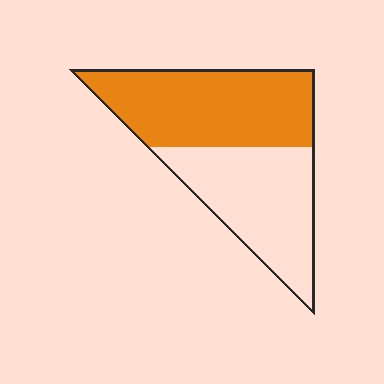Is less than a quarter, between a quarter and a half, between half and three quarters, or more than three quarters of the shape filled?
Between half and three quarters.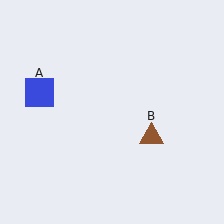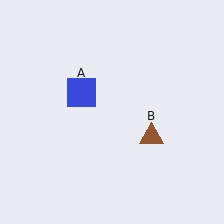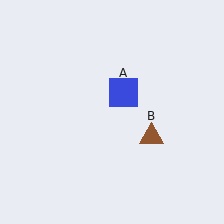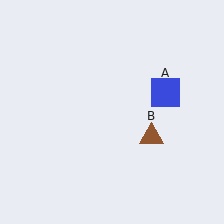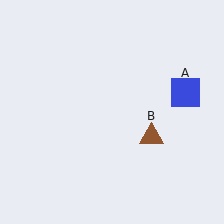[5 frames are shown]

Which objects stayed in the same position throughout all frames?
Brown triangle (object B) remained stationary.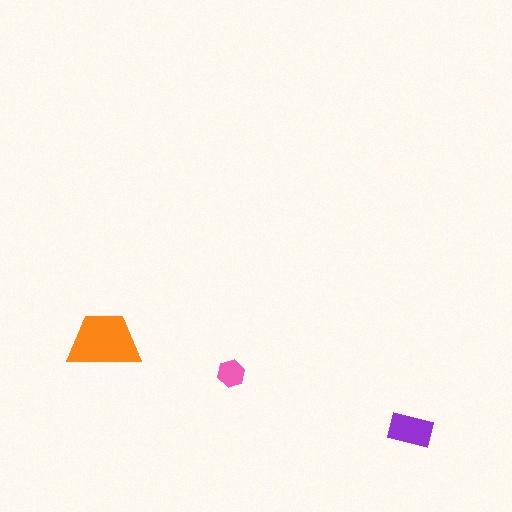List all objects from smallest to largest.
The pink hexagon, the purple rectangle, the orange trapezoid.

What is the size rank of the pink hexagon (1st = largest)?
3rd.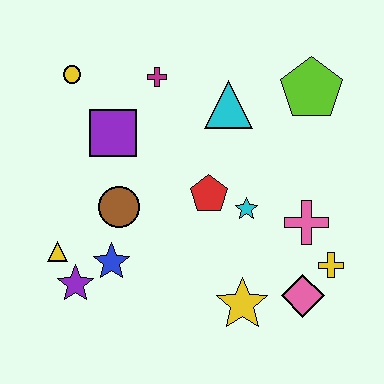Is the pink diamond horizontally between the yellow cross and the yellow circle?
Yes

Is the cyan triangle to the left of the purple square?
No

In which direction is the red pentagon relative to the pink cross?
The red pentagon is to the left of the pink cross.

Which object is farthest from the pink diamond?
The yellow circle is farthest from the pink diamond.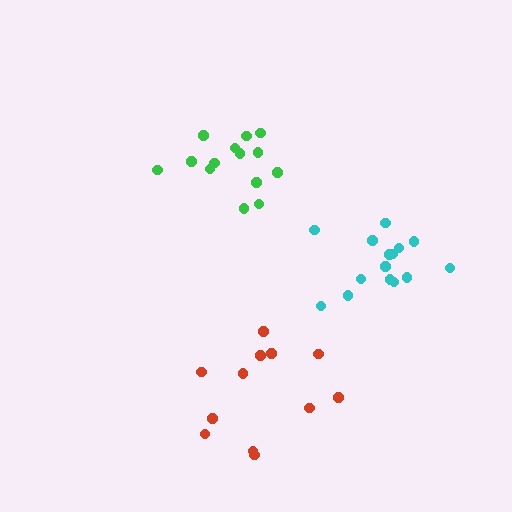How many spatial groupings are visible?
There are 3 spatial groupings.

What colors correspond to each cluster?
The clusters are colored: green, red, cyan.